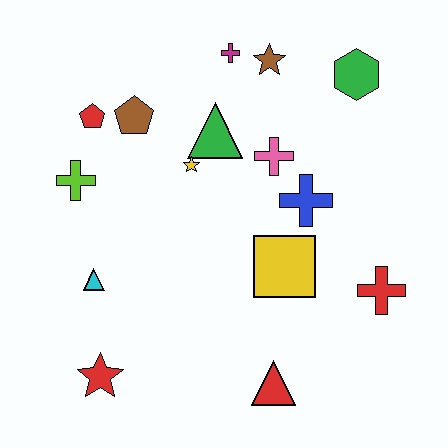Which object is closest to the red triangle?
The yellow square is closest to the red triangle.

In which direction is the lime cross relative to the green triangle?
The lime cross is to the left of the green triangle.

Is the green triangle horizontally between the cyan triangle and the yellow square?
Yes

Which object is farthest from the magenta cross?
The red star is farthest from the magenta cross.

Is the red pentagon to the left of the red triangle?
Yes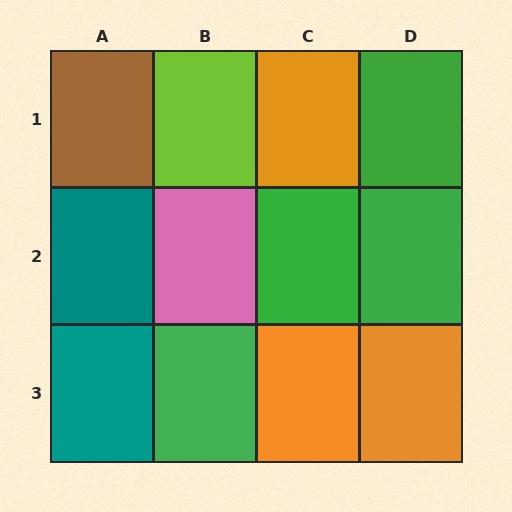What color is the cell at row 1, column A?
Brown.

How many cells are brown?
1 cell is brown.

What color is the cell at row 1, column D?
Green.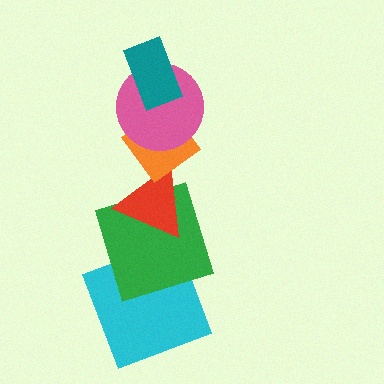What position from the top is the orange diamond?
The orange diamond is 3rd from the top.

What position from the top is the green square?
The green square is 5th from the top.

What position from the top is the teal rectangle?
The teal rectangle is 1st from the top.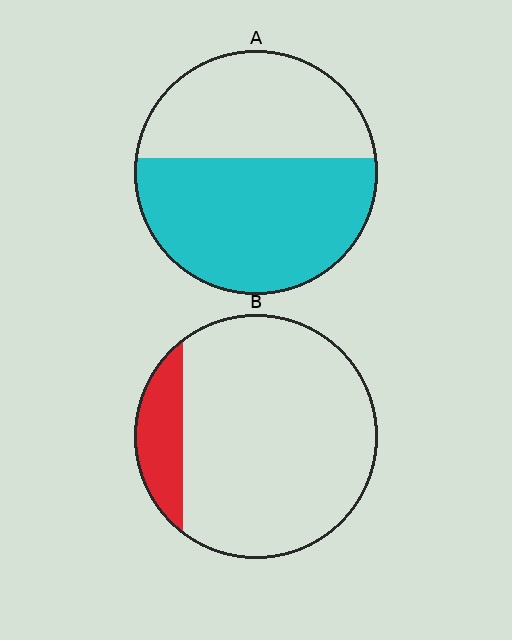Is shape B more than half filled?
No.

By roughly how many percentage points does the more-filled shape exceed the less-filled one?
By roughly 45 percentage points (A over B).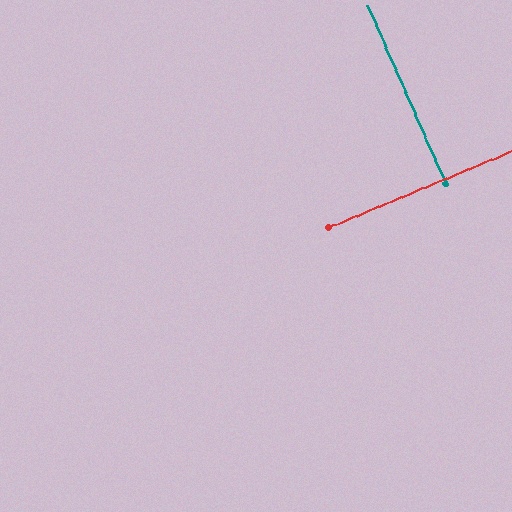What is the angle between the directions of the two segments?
Approximately 89 degrees.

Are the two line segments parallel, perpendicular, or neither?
Perpendicular — they meet at approximately 89°.